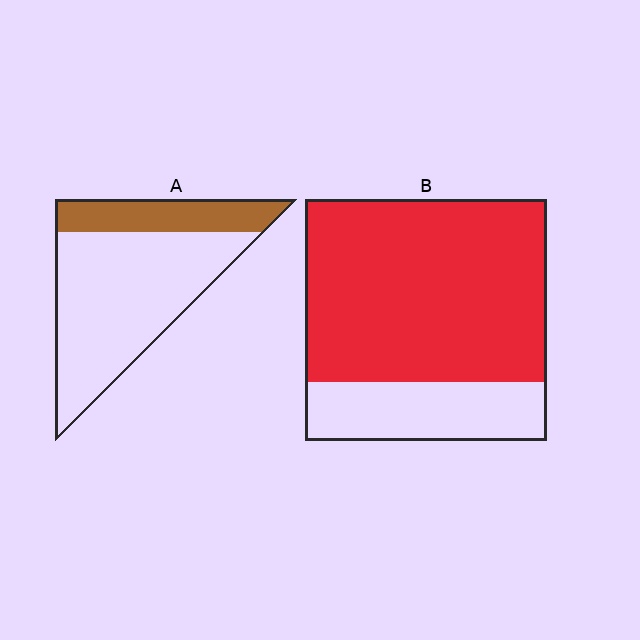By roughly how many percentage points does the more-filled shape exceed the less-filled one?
By roughly 50 percentage points (B over A).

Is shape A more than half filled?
No.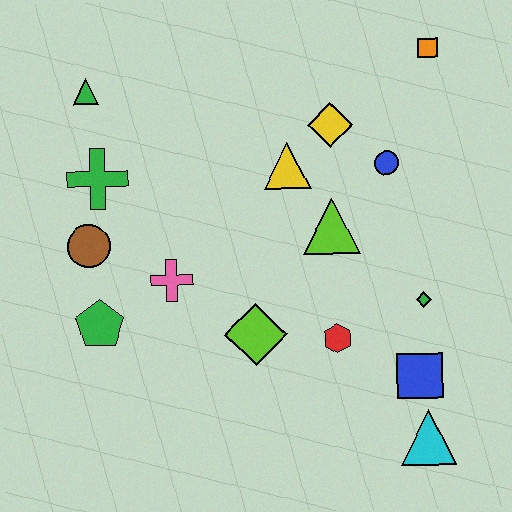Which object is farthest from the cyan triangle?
The green triangle is farthest from the cyan triangle.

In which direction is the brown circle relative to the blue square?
The brown circle is to the left of the blue square.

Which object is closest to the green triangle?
The green cross is closest to the green triangle.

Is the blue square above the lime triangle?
No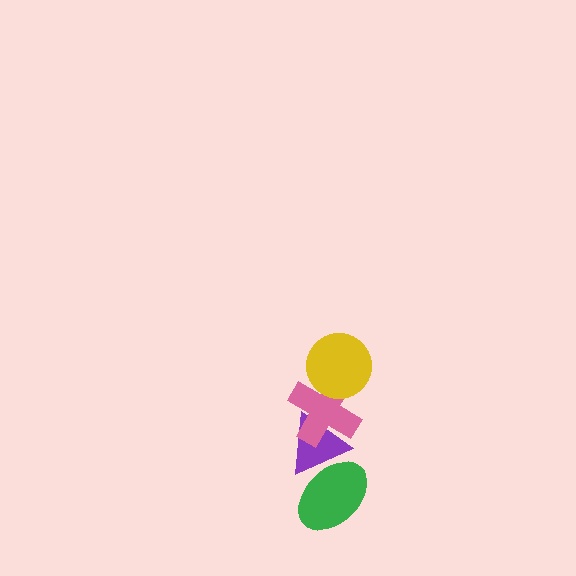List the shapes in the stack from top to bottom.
From top to bottom: the yellow circle, the pink cross, the purple triangle, the green ellipse.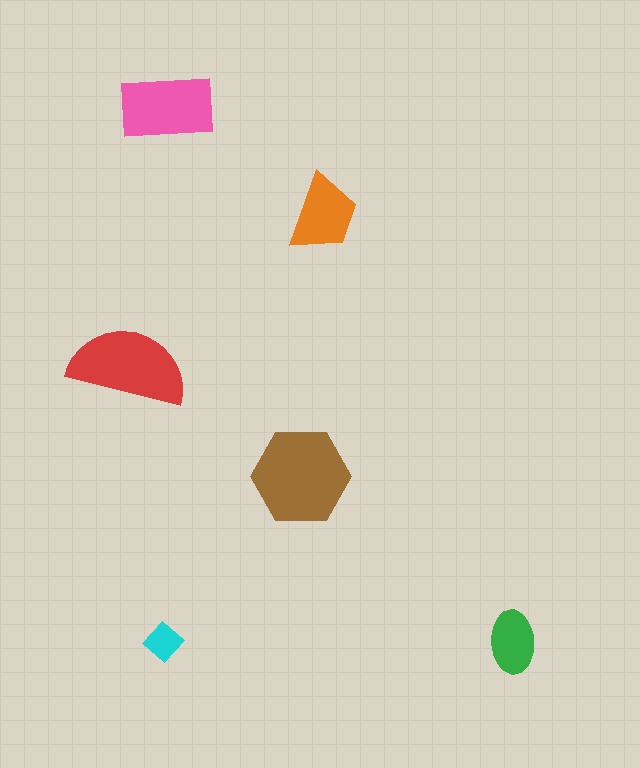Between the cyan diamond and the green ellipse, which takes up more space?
The green ellipse.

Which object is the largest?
The brown hexagon.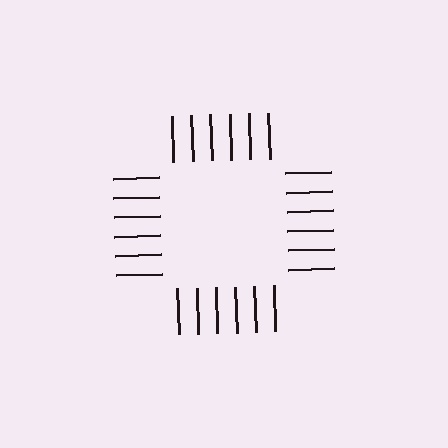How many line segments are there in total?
24 — 6 along each of the 4 edges.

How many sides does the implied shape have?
4 sides — the line-ends trace a square.